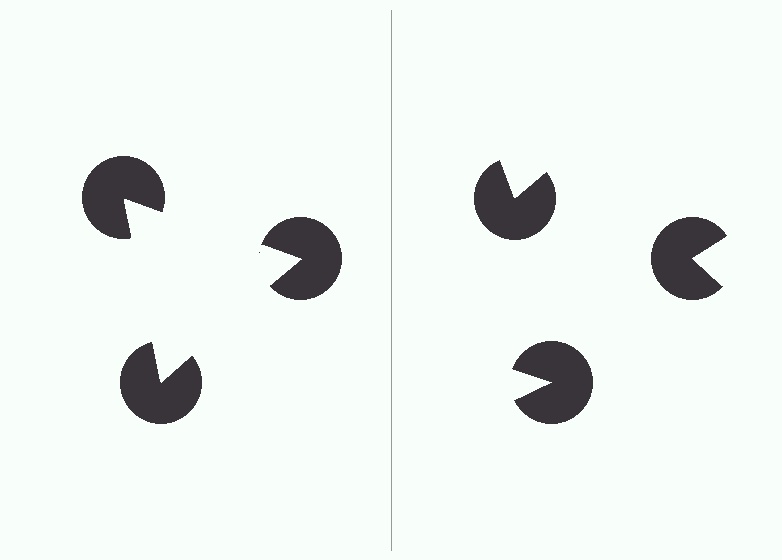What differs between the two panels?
The pac-man discs are positioned identically on both sides; only the wedge orientations differ. On the left they align to a triangle; on the right they are misaligned.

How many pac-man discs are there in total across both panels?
6 — 3 on each side.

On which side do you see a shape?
An illusory triangle appears on the left side. On the right side the wedge cuts are rotated, so no coherent shape forms.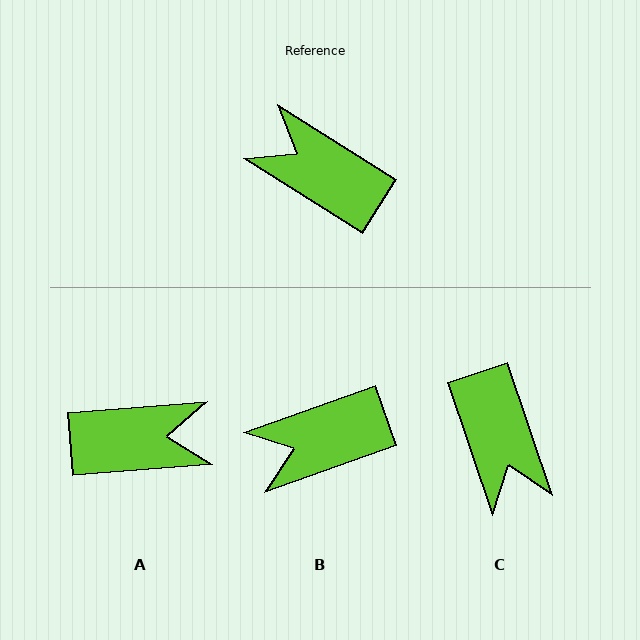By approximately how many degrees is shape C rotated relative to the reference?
Approximately 141 degrees counter-clockwise.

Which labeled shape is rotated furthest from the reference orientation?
A, about 143 degrees away.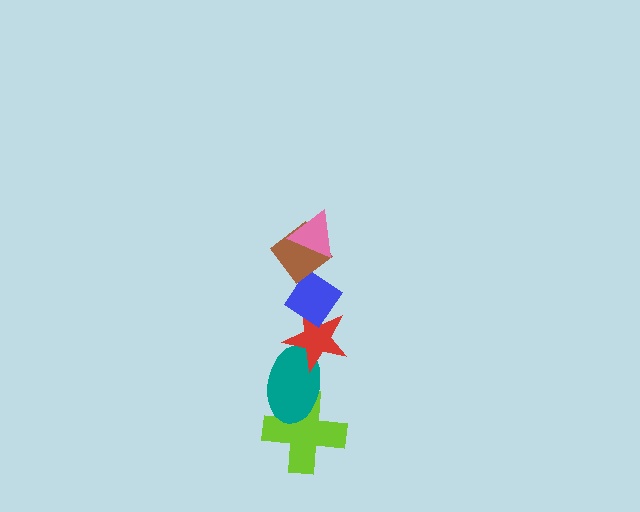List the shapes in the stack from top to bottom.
From top to bottom: the pink triangle, the brown diamond, the blue diamond, the red star, the teal ellipse, the lime cross.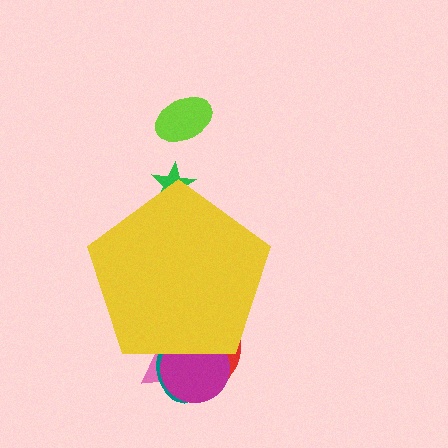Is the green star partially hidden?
Yes, the green star is partially hidden behind the yellow pentagon.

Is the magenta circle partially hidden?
Yes, the magenta circle is partially hidden behind the yellow pentagon.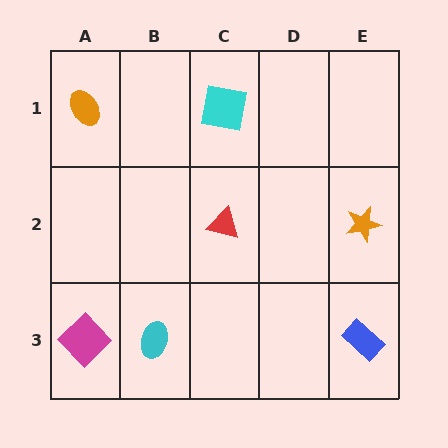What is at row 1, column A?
An orange ellipse.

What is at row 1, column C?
A cyan square.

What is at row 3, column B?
A cyan ellipse.